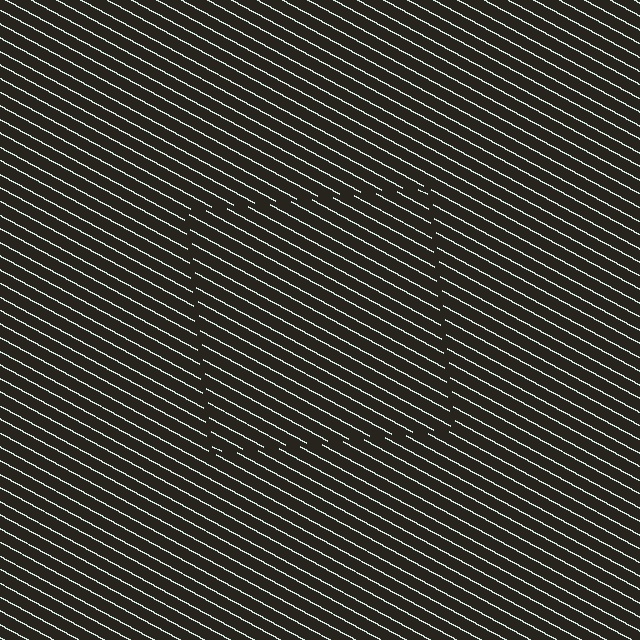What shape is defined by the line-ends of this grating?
An illusory square. The interior of the shape contains the same grating, shifted by half a period — the contour is defined by the phase discontinuity where line-ends from the inner and outer gratings abut.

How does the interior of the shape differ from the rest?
The interior of the shape contains the same grating, shifted by half a period — the contour is defined by the phase discontinuity where line-ends from the inner and outer gratings abut.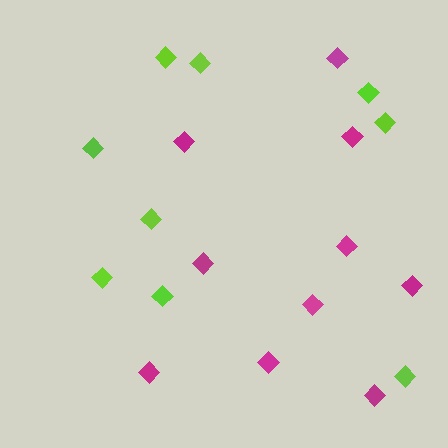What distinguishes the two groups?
There are 2 groups: one group of magenta diamonds (10) and one group of lime diamonds (9).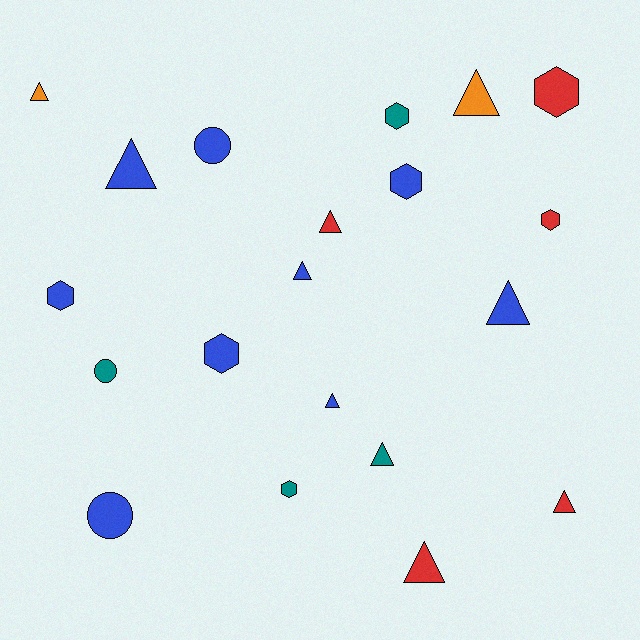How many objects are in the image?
There are 20 objects.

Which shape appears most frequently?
Triangle, with 10 objects.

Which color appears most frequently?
Blue, with 9 objects.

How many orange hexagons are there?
There are no orange hexagons.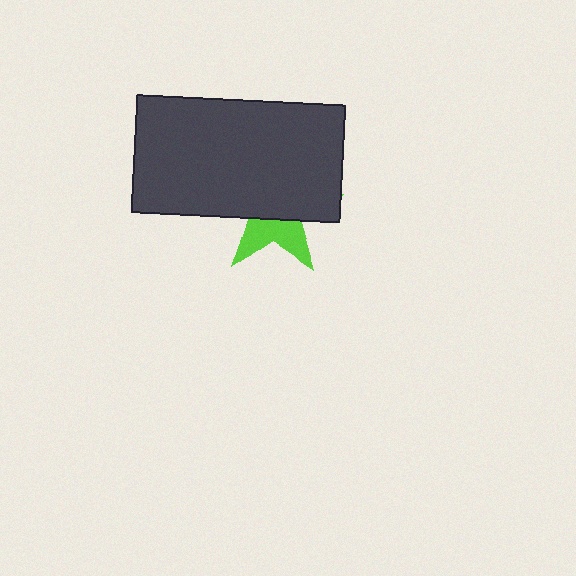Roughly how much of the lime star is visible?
A small part of it is visible (roughly 37%).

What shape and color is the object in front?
The object in front is a dark gray rectangle.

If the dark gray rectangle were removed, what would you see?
You would see the complete lime star.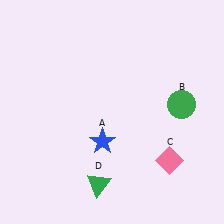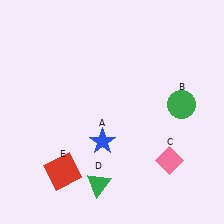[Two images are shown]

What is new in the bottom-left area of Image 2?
A red square (E) was added in the bottom-left area of Image 2.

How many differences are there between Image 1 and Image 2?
There is 1 difference between the two images.